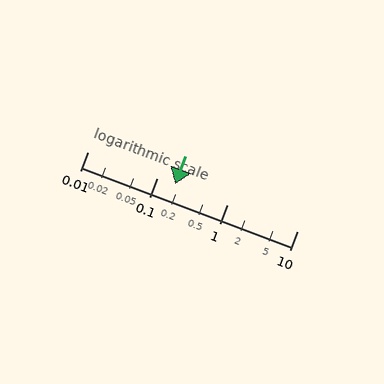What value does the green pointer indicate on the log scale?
The pointer indicates approximately 0.18.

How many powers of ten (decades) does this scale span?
The scale spans 3 decades, from 0.01 to 10.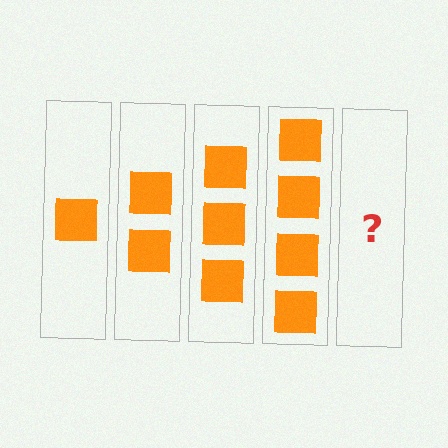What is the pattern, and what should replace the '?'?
The pattern is that each step adds one more square. The '?' should be 5 squares.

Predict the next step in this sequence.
The next step is 5 squares.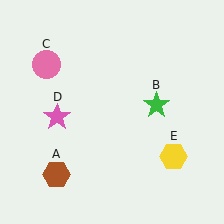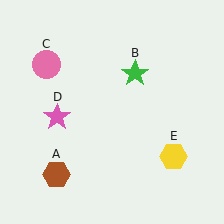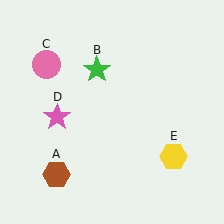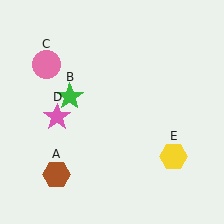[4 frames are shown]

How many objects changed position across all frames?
1 object changed position: green star (object B).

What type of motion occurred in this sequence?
The green star (object B) rotated counterclockwise around the center of the scene.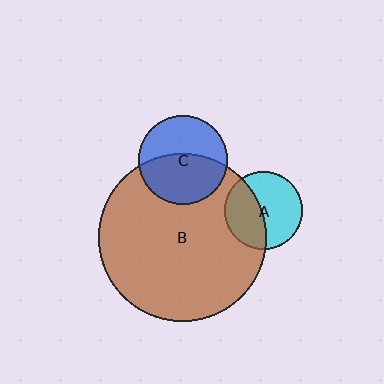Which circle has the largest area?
Circle B (brown).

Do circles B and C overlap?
Yes.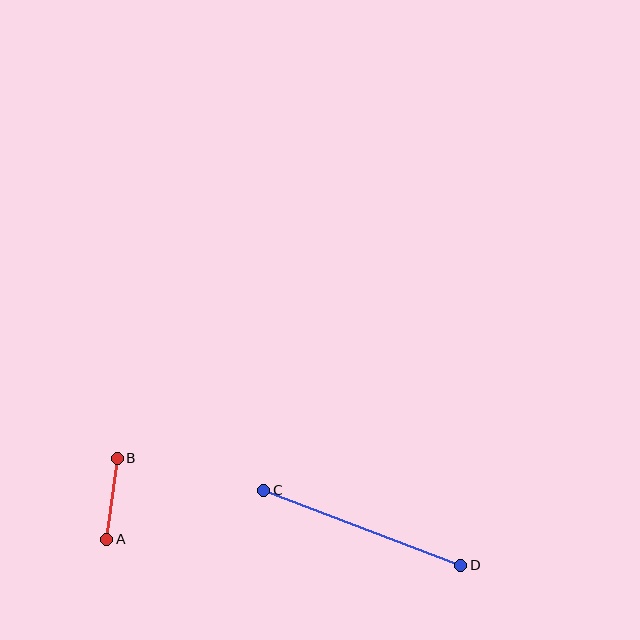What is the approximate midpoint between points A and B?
The midpoint is at approximately (112, 499) pixels.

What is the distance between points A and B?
The distance is approximately 81 pixels.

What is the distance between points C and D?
The distance is approximately 211 pixels.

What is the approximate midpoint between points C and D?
The midpoint is at approximately (362, 528) pixels.